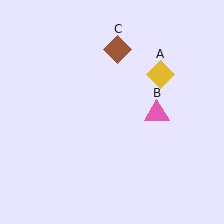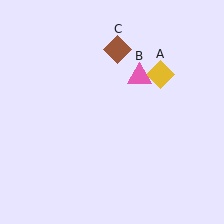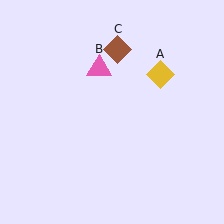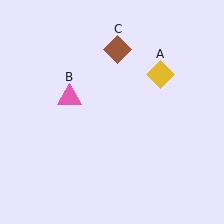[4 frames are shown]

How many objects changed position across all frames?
1 object changed position: pink triangle (object B).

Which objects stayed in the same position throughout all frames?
Yellow diamond (object A) and brown diamond (object C) remained stationary.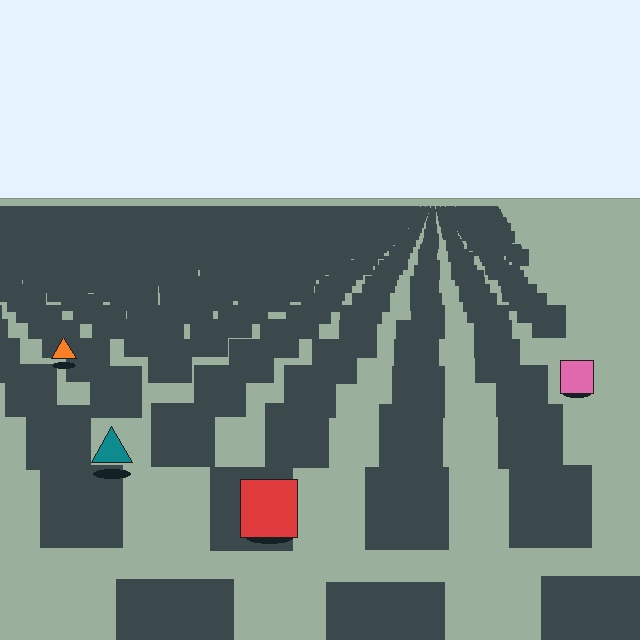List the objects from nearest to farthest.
From nearest to farthest: the red square, the teal triangle, the pink square, the orange triangle.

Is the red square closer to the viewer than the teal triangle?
Yes. The red square is closer — you can tell from the texture gradient: the ground texture is coarser near it.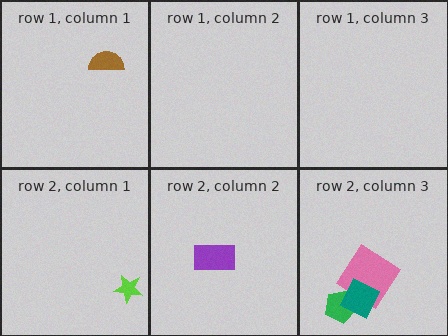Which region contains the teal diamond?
The row 2, column 3 region.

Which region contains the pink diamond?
The row 2, column 3 region.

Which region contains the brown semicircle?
The row 1, column 1 region.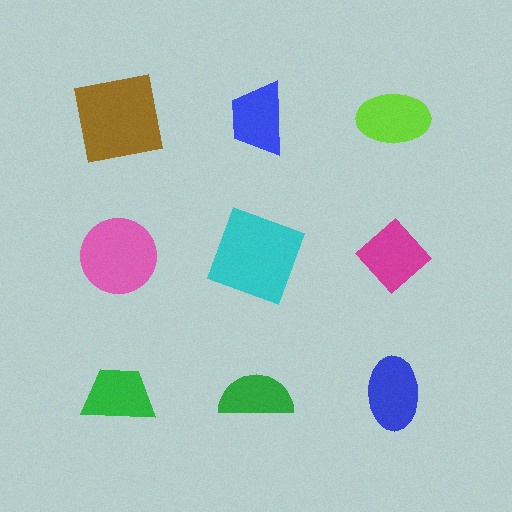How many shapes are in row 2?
3 shapes.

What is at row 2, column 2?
A cyan square.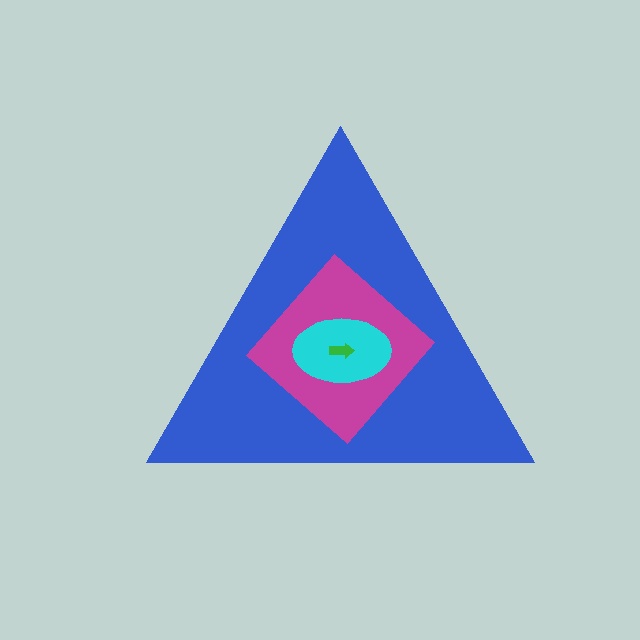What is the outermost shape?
The blue triangle.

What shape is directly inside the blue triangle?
The magenta diamond.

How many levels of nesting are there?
4.